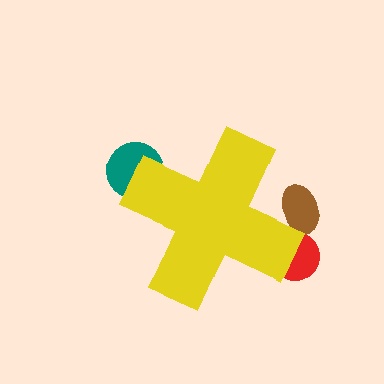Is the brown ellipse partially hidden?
Yes, the brown ellipse is partially hidden behind the yellow cross.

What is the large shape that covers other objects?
A yellow cross.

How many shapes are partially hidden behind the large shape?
3 shapes are partially hidden.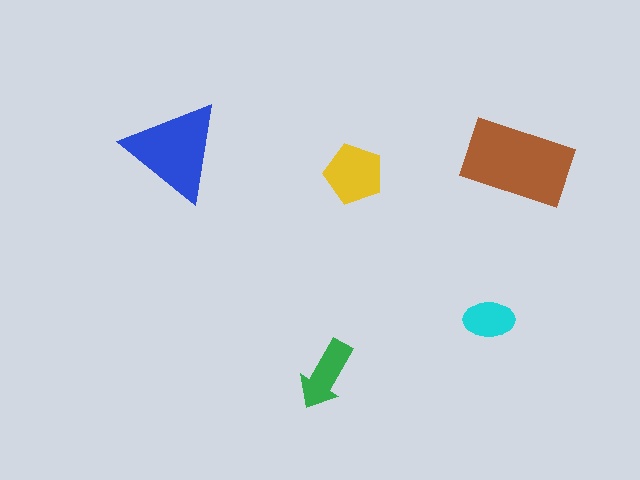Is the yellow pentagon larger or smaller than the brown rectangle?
Smaller.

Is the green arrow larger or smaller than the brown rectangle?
Smaller.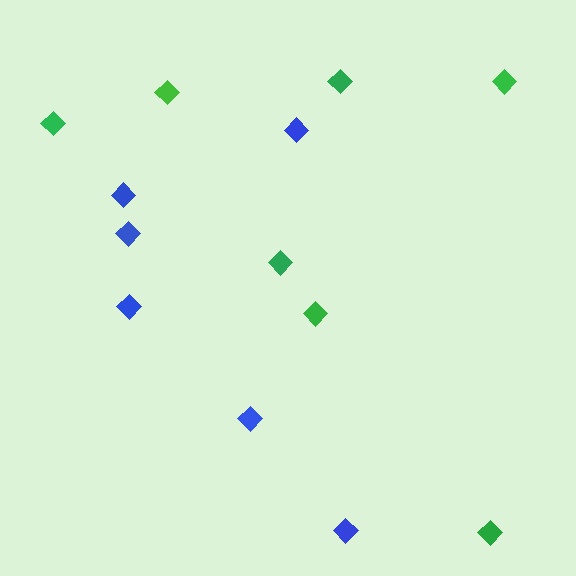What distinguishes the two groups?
There are 2 groups: one group of blue diamonds (6) and one group of green diamonds (7).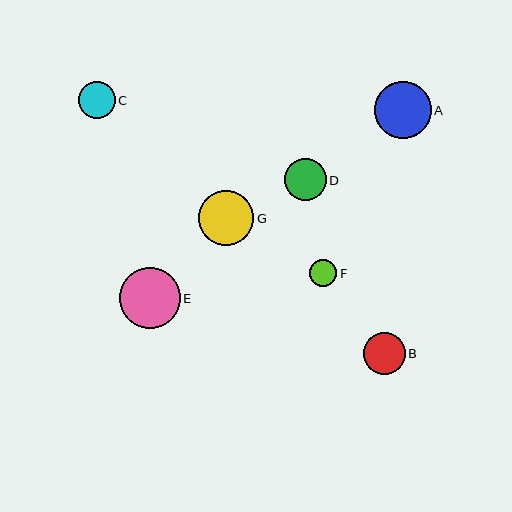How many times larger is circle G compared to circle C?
Circle G is approximately 1.5 times the size of circle C.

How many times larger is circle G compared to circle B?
Circle G is approximately 1.3 times the size of circle B.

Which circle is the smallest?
Circle F is the smallest with a size of approximately 27 pixels.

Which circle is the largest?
Circle E is the largest with a size of approximately 61 pixels.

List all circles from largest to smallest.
From largest to smallest: E, A, G, B, D, C, F.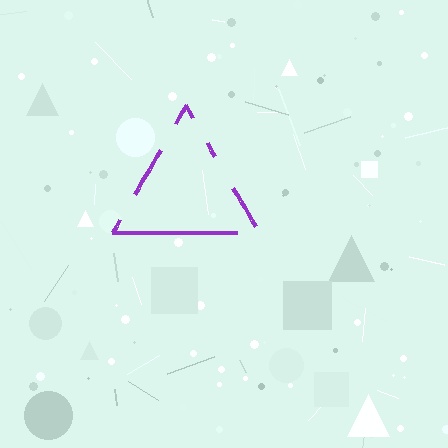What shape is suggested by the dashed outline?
The dashed outline suggests a triangle.